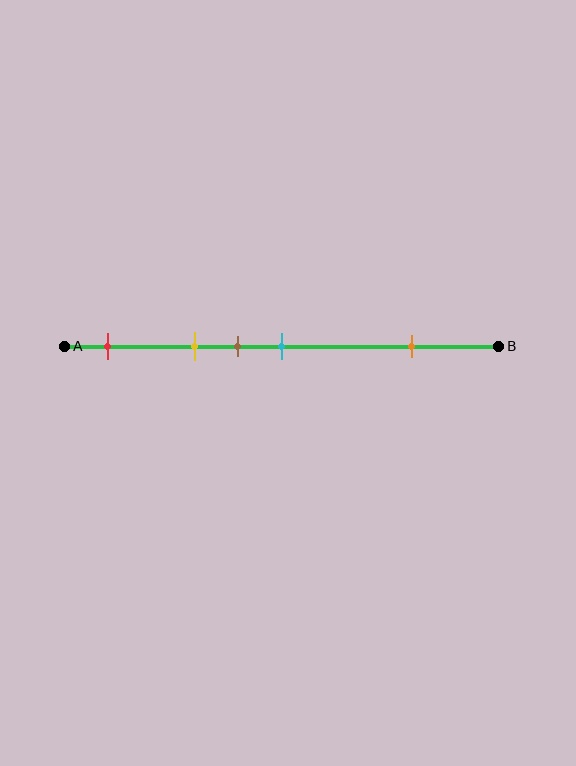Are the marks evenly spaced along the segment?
No, the marks are not evenly spaced.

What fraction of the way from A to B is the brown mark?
The brown mark is approximately 40% (0.4) of the way from A to B.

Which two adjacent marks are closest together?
The brown and cyan marks are the closest adjacent pair.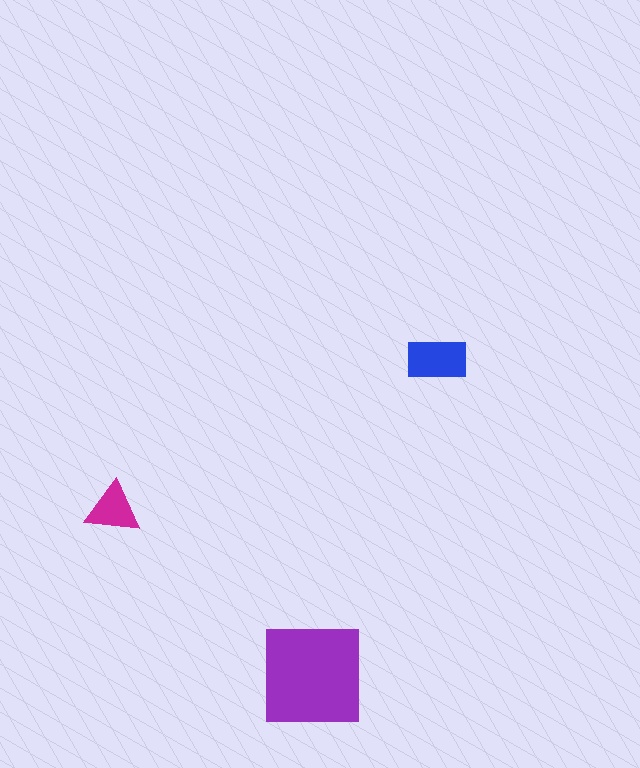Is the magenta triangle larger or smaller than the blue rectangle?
Smaller.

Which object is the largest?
The purple square.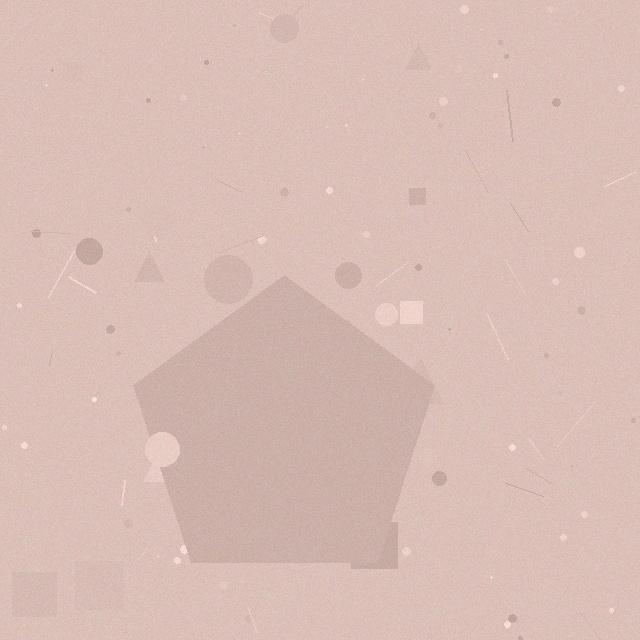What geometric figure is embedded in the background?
A pentagon is embedded in the background.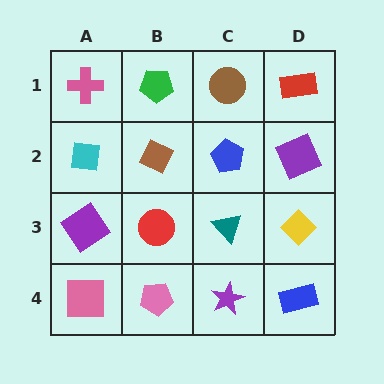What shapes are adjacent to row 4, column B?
A red circle (row 3, column B), a pink square (row 4, column A), a purple star (row 4, column C).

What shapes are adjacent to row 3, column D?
A purple square (row 2, column D), a blue rectangle (row 4, column D), a teal triangle (row 3, column C).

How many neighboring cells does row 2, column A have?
3.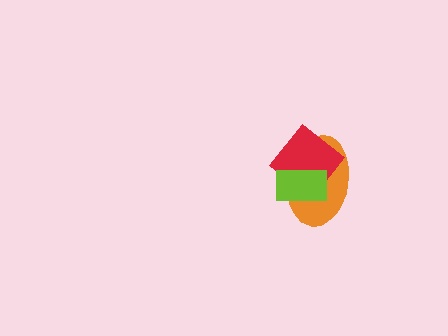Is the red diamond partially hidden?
Yes, it is partially covered by another shape.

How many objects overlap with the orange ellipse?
2 objects overlap with the orange ellipse.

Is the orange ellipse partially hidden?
Yes, it is partially covered by another shape.